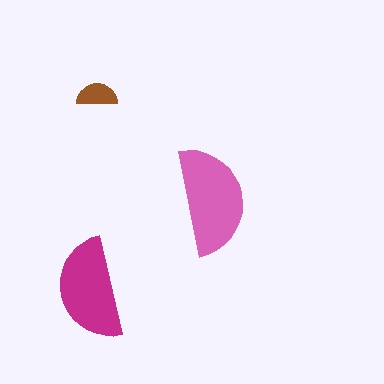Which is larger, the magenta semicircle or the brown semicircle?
The magenta one.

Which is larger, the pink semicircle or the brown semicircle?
The pink one.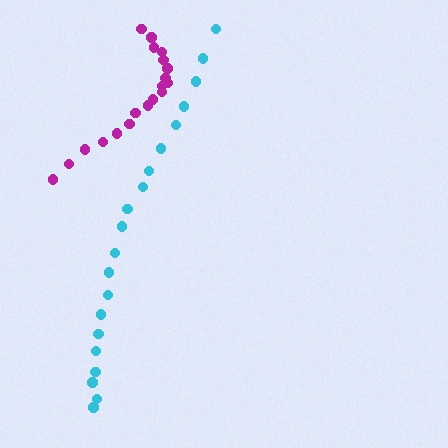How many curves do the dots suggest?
There are 2 distinct paths.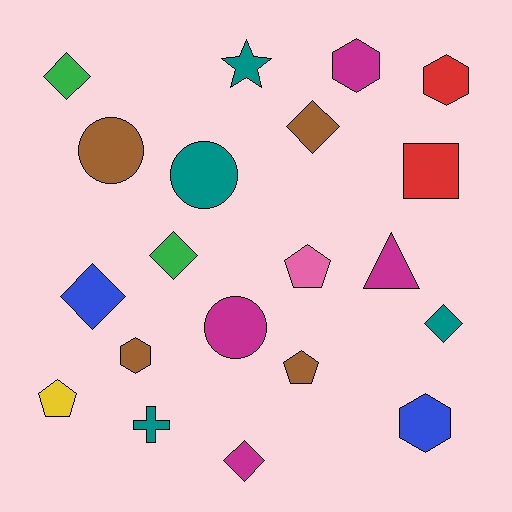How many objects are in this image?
There are 20 objects.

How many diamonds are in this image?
There are 6 diamonds.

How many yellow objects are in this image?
There is 1 yellow object.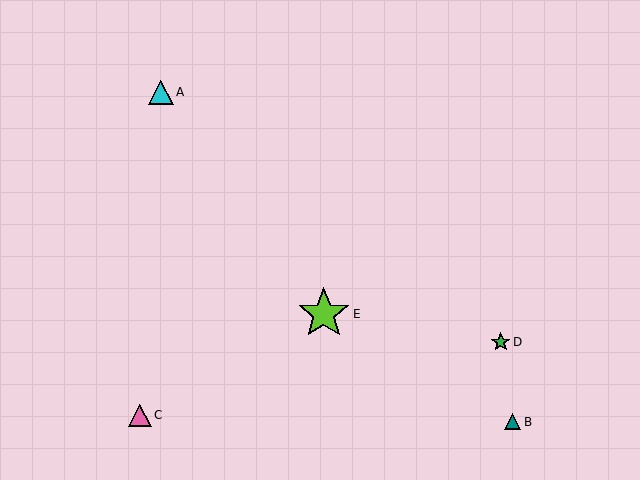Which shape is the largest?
The lime star (labeled E) is the largest.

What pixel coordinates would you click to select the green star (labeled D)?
Click at (501, 342) to select the green star D.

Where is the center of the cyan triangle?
The center of the cyan triangle is at (161, 92).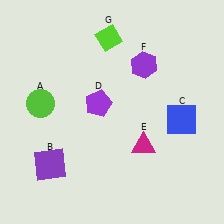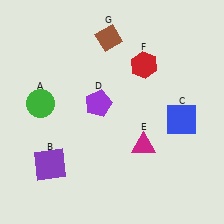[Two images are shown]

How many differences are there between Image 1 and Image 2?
There are 3 differences between the two images.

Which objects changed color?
A changed from lime to green. F changed from purple to red. G changed from lime to brown.